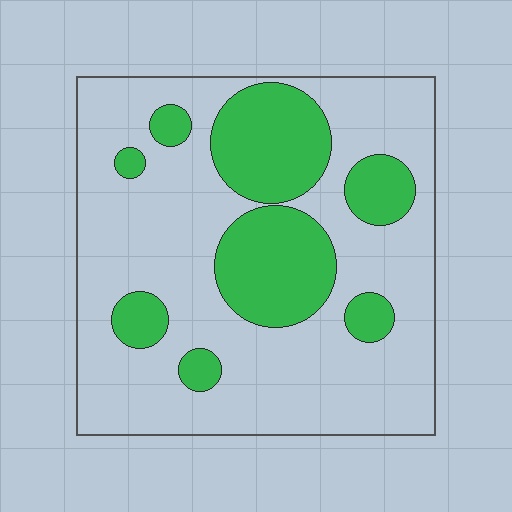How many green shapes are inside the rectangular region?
8.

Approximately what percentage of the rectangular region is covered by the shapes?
Approximately 30%.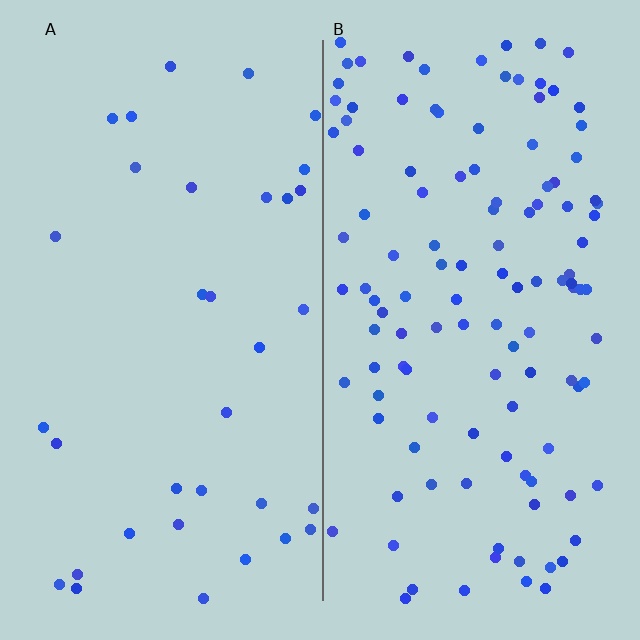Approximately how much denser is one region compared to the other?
Approximately 3.5× — region B over region A.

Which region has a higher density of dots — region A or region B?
B (the right).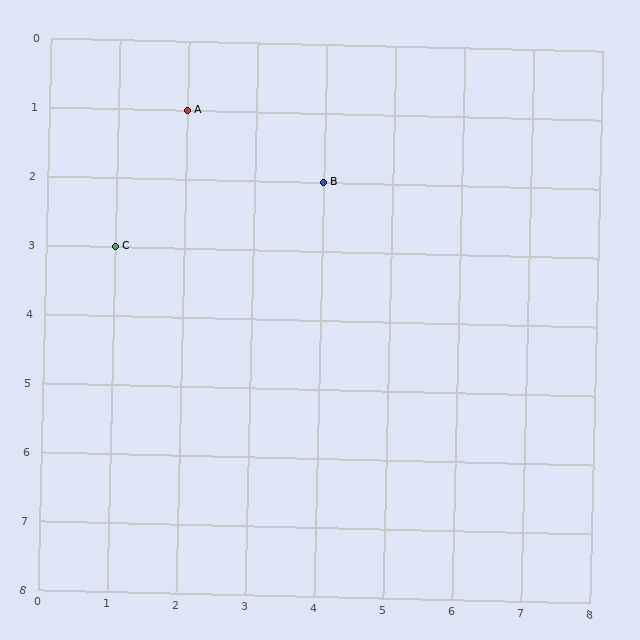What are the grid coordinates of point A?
Point A is at grid coordinates (2, 1).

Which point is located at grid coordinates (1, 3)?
Point C is at (1, 3).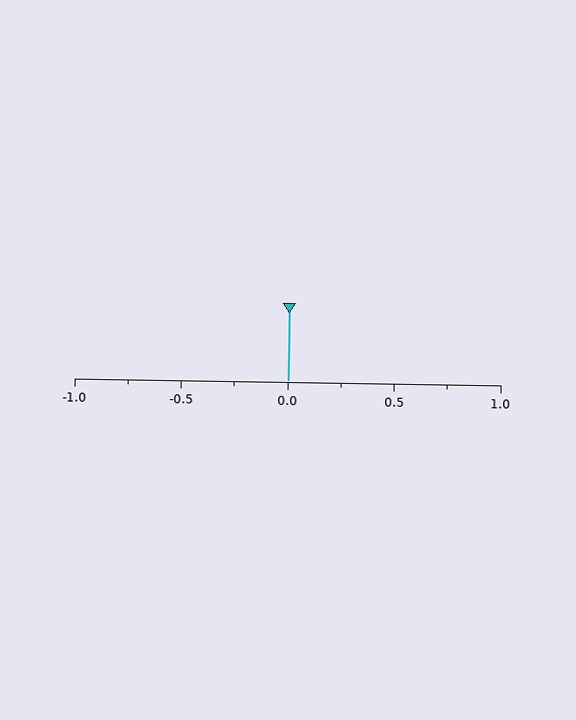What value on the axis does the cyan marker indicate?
The marker indicates approximately 0.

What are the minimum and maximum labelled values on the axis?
The axis runs from -1.0 to 1.0.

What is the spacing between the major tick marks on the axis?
The major ticks are spaced 0.5 apart.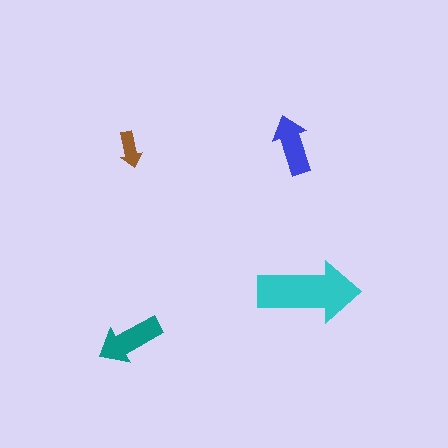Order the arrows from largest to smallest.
the cyan one, the teal one, the blue one, the brown one.